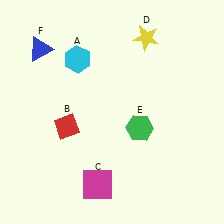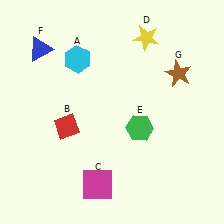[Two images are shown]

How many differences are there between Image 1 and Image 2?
There is 1 difference between the two images.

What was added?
A brown star (G) was added in Image 2.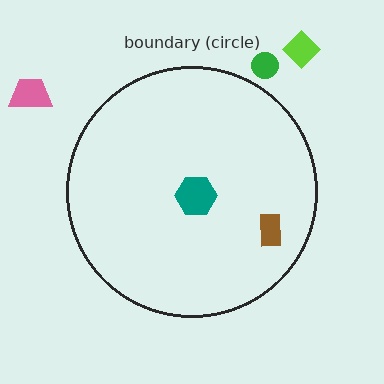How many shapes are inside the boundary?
2 inside, 3 outside.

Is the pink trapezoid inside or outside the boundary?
Outside.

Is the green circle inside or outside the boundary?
Outside.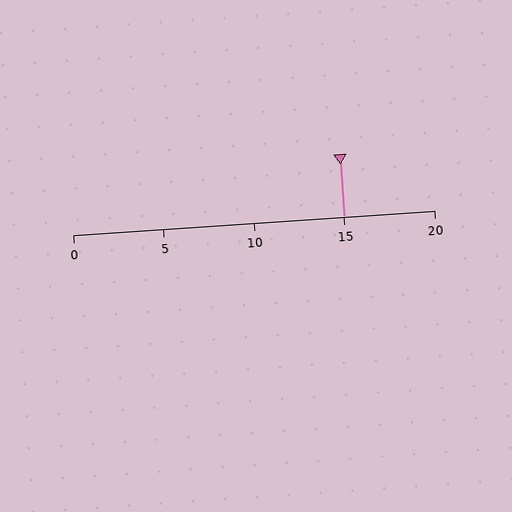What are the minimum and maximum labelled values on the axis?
The axis runs from 0 to 20.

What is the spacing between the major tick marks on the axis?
The major ticks are spaced 5 apart.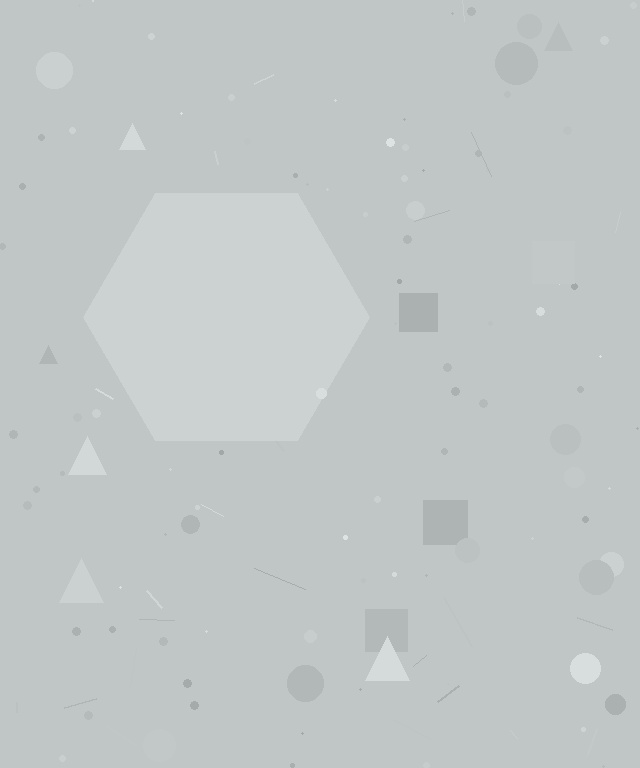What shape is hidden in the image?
A hexagon is hidden in the image.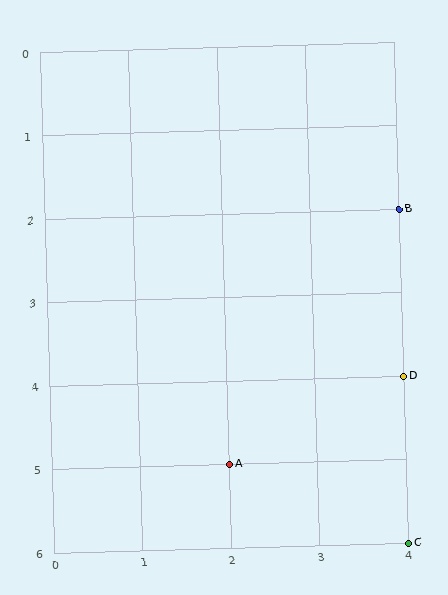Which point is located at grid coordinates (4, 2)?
Point B is at (4, 2).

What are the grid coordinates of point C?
Point C is at grid coordinates (4, 6).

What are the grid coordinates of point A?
Point A is at grid coordinates (2, 5).